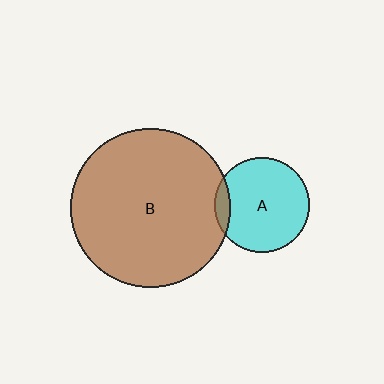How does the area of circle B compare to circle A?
Approximately 2.8 times.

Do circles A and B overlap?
Yes.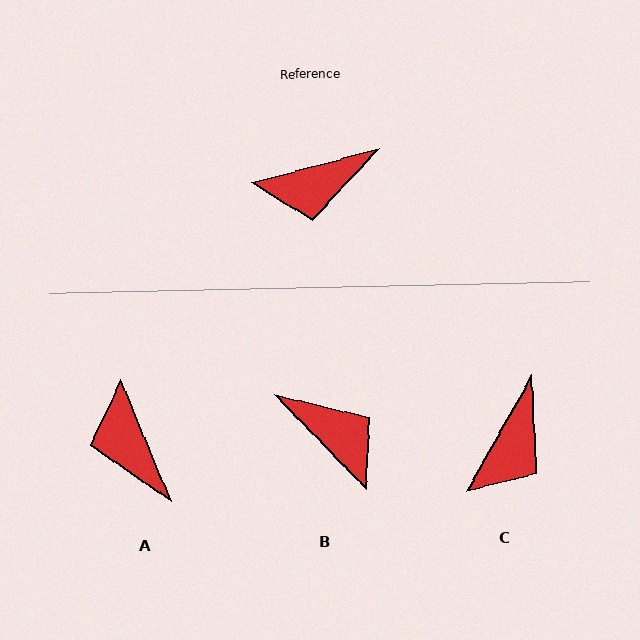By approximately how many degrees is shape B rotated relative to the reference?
Approximately 119 degrees counter-clockwise.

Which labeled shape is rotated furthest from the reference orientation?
B, about 119 degrees away.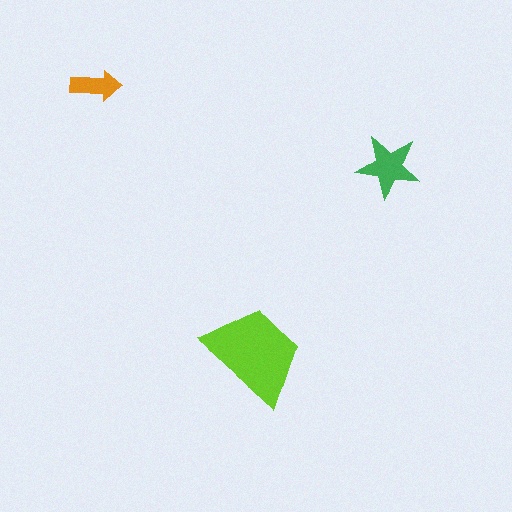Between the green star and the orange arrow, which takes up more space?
The green star.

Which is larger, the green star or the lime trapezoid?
The lime trapezoid.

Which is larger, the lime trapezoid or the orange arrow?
The lime trapezoid.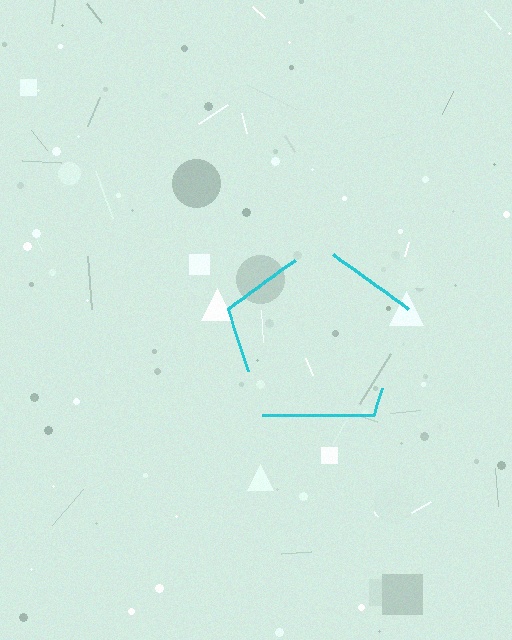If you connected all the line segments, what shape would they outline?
They would outline a pentagon.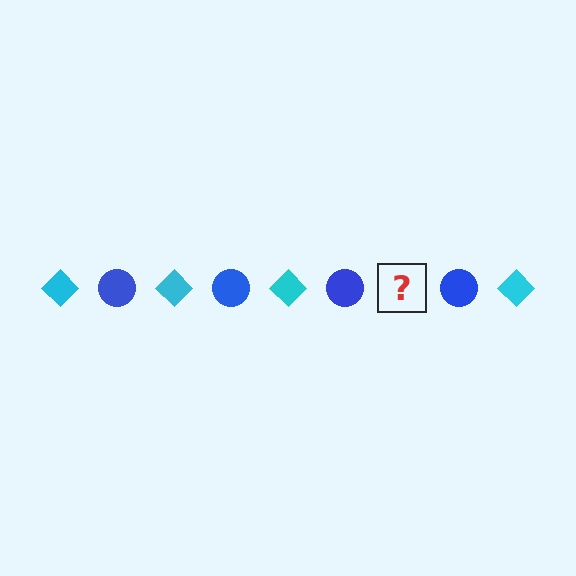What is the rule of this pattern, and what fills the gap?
The rule is that the pattern alternates between cyan diamond and blue circle. The gap should be filled with a cyan diamond.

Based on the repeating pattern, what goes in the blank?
The blank should be a cyan diamond.